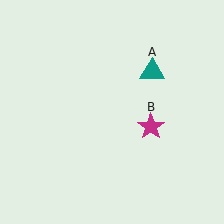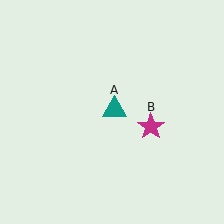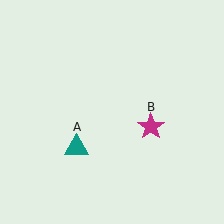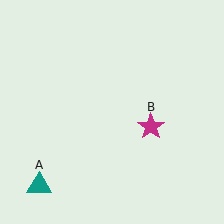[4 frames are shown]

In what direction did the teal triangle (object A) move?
The teal triangle (object A) moved down and to the left.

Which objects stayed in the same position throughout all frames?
Magenta star (object B) remained stationary.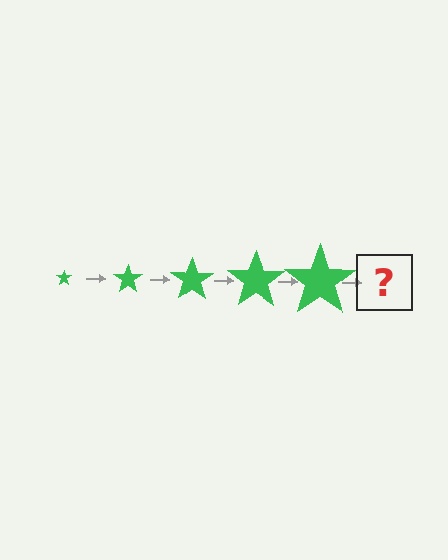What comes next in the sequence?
The next element should be a green star, larger than the previous one.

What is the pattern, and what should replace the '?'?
The pattern is that the star gets progressively larger each step. The '?' should be a green star, larger than the previous one.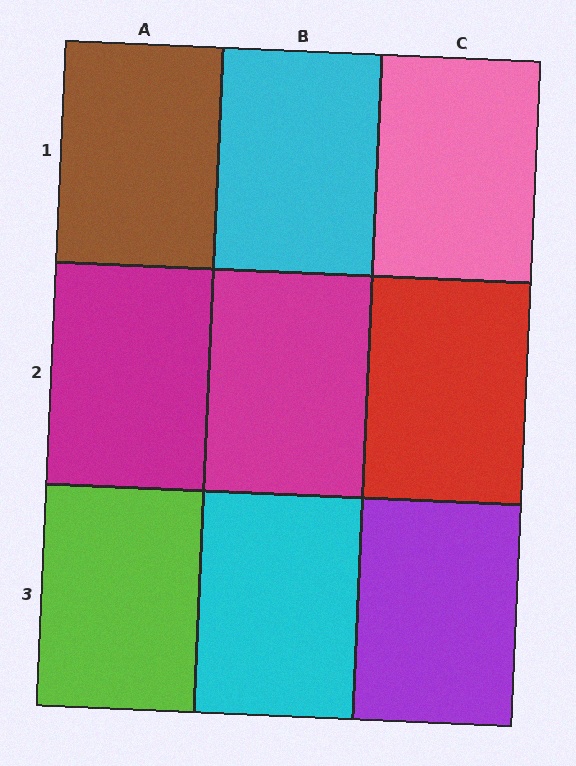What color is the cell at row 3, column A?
Lime.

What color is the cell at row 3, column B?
Cyan.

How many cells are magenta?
2 cells are magenta.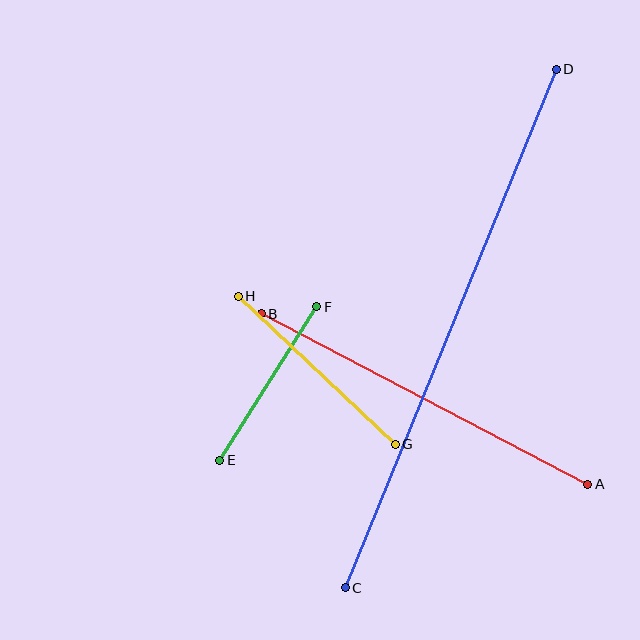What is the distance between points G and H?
The distance is approximately 216 pixels.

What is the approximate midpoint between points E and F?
The midpoint is at approximately (268, 384) pixels.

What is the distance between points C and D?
The distance is approximately 560 pixels.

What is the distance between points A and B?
The distance is approximately 368 pixels.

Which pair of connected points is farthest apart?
Points C and D are farthest apart.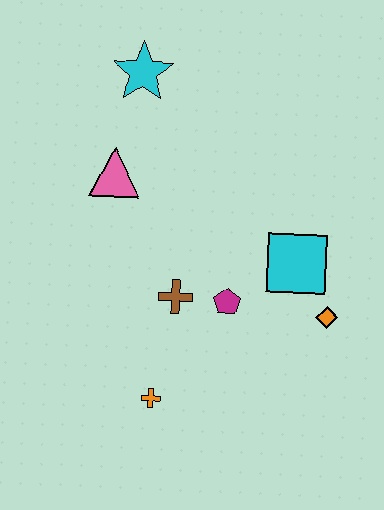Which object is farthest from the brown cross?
The cyan star is farthest from the brown cross.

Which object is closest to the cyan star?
The pink triangle is closest to the cyan star.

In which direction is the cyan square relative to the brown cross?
The cyan square is to the right of the brown cross.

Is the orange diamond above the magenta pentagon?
No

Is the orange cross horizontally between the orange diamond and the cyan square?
No